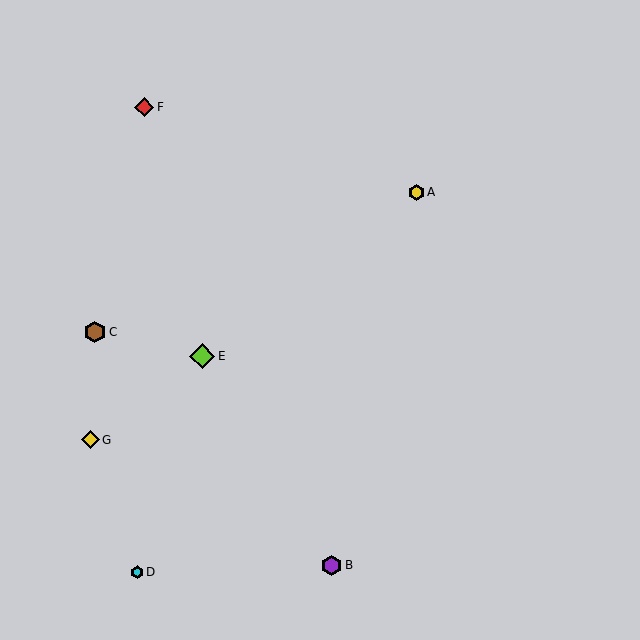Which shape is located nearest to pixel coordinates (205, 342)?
The lime diamond (labeled E) at (202, 356) is nearest to that location.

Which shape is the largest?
The lime diamond (labeled E) is the largest.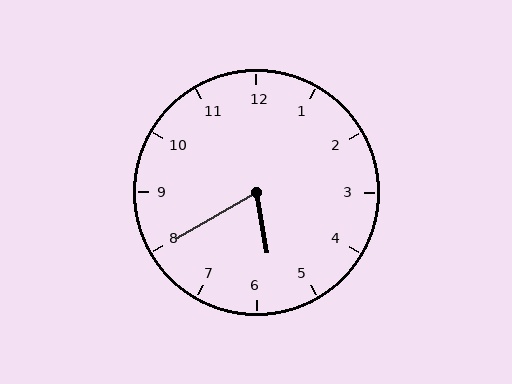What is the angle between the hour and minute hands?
Approximately 70 degrees.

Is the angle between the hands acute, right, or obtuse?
It is acute.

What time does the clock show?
5:40.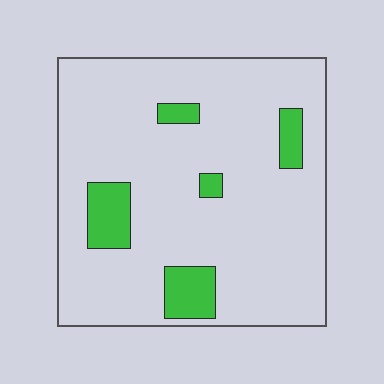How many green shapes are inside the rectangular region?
5.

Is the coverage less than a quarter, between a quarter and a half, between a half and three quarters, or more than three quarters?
Less than a quarter.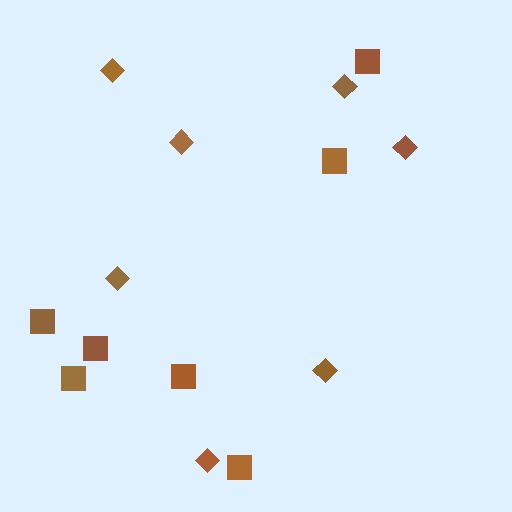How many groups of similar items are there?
There are 2 groups: one group of squares (7) and one group of diamonds (7).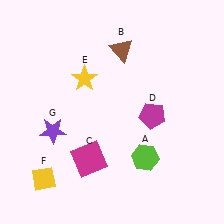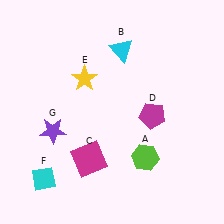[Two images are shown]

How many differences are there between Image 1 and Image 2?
There are 2 differences between the two images.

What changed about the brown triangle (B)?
In Image 1, B is brown. In Image 2, it changed to cyan.